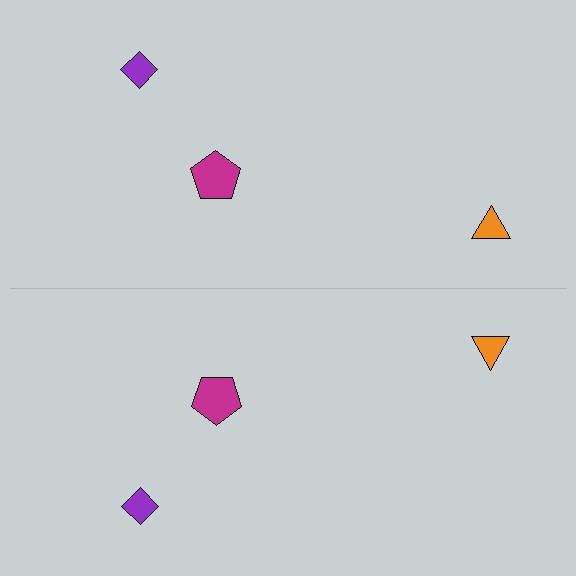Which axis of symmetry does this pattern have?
The pattern has a horizontal axis of symmetry running through the center of the image.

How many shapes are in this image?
There are 6 shapes in this image.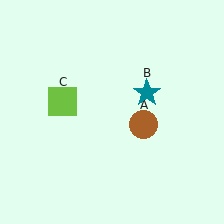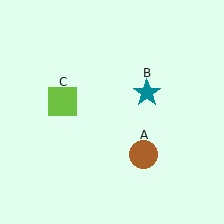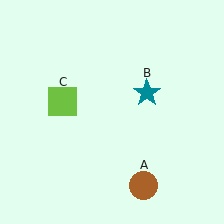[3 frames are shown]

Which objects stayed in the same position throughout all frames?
Teal star (object B) and lime square (object C) remained stationary.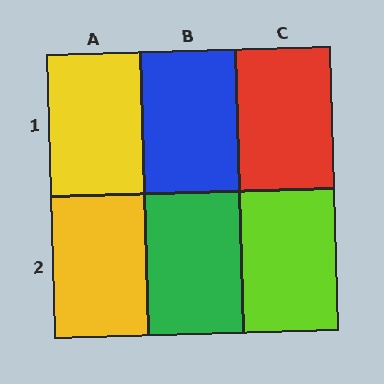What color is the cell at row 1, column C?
Red.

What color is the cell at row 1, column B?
Blue.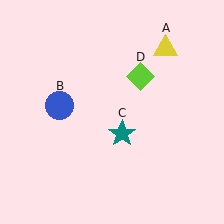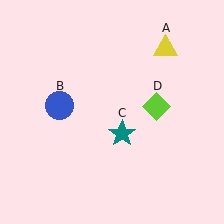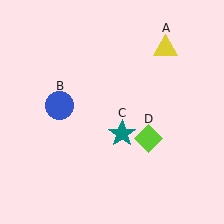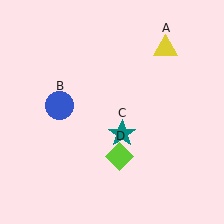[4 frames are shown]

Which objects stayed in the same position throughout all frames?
Yellow triangle (object A) and blue circle (object B) and teal star (object C) remained stationary.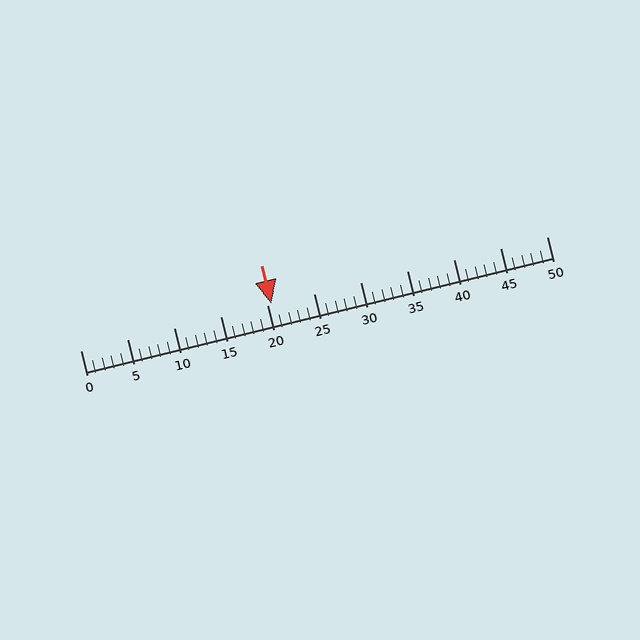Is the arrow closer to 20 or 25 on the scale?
The arrow is closer to 20.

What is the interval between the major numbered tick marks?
The major tick marks are spaced 5 units apart.